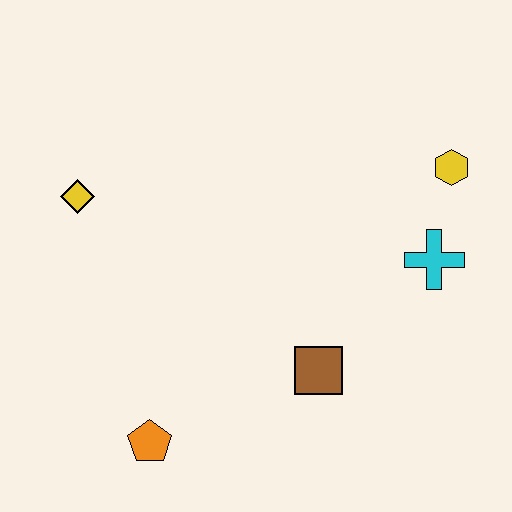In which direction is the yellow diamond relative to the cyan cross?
The yellow diamond is to the left of the cyan cross.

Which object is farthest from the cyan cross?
The yellow diamond is farthest from the cyan cross.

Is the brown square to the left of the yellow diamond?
No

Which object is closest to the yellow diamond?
The orange pentagon is closest to the yellow diamond.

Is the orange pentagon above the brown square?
No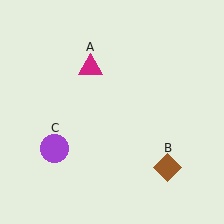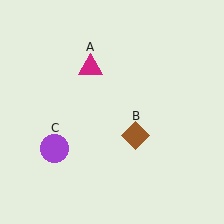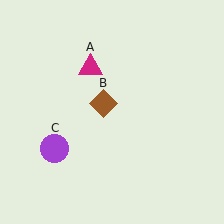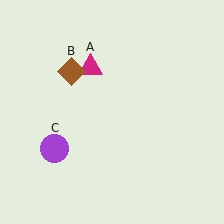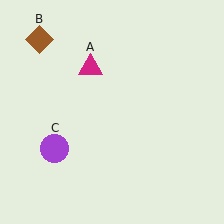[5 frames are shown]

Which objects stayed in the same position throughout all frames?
Magenta triangle (object A) and purple circle (object C) remained stationary.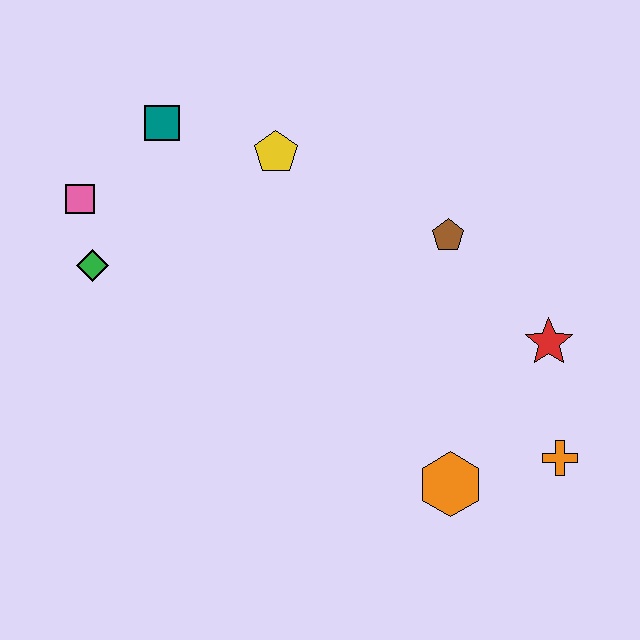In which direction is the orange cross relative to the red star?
The orange cross is below the red star.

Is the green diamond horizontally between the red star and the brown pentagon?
No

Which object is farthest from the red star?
The pink square is farthest from the red star.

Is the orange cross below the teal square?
Yes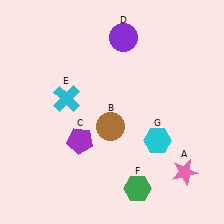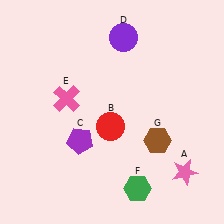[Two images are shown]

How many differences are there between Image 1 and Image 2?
There are 3 differences between the two images.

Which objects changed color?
B changed from brown to red. E changed from cyan to pink. G changed from cyan to brown.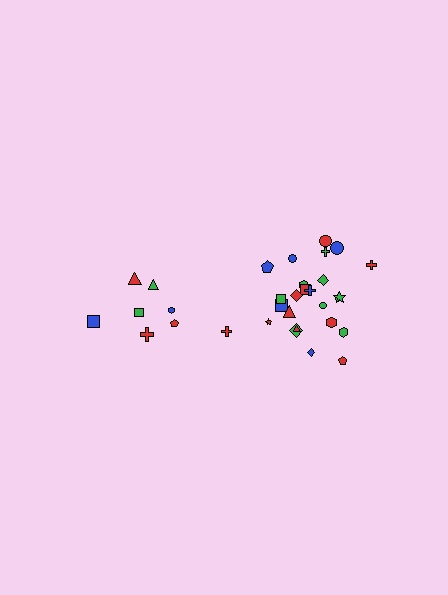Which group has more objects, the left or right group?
The right group.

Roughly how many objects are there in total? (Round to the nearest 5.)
Roughly 30 objects in total.